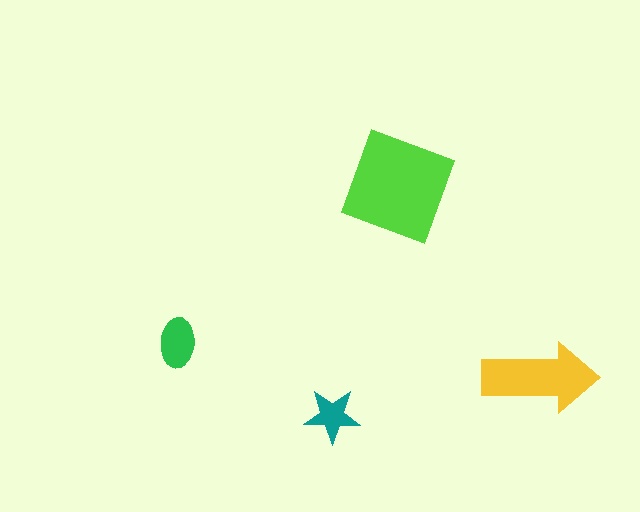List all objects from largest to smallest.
The lime square, the yellow arrow, the green ellipse, the teal star.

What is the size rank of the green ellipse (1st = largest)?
3rd.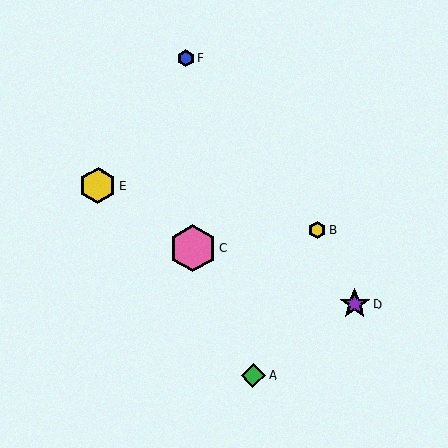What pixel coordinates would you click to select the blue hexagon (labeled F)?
Click at (186, 58) to select the blue hexagon F.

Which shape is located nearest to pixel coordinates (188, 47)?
The blue hexagon (labeled F) at (186, 58) is nearest to that location.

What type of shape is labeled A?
Shape A is a green diamond.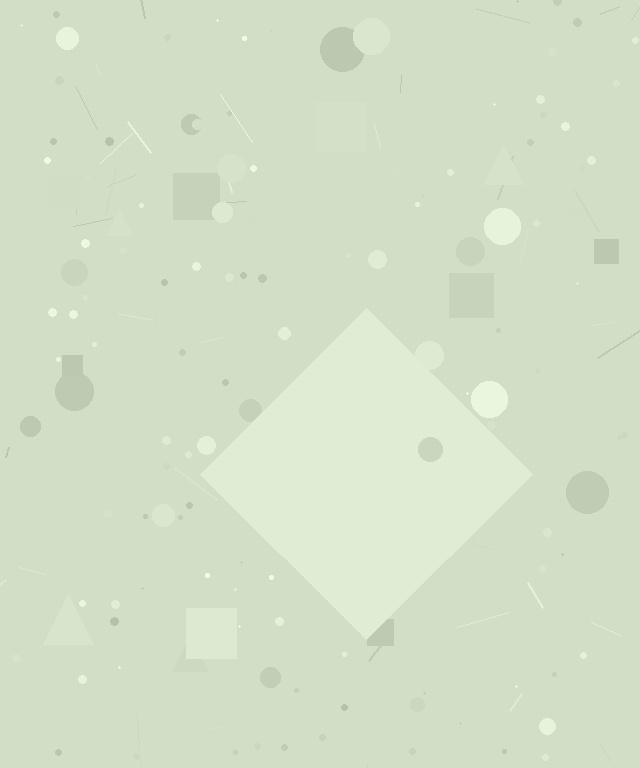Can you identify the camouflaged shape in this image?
The camouflaged shape is a diamond.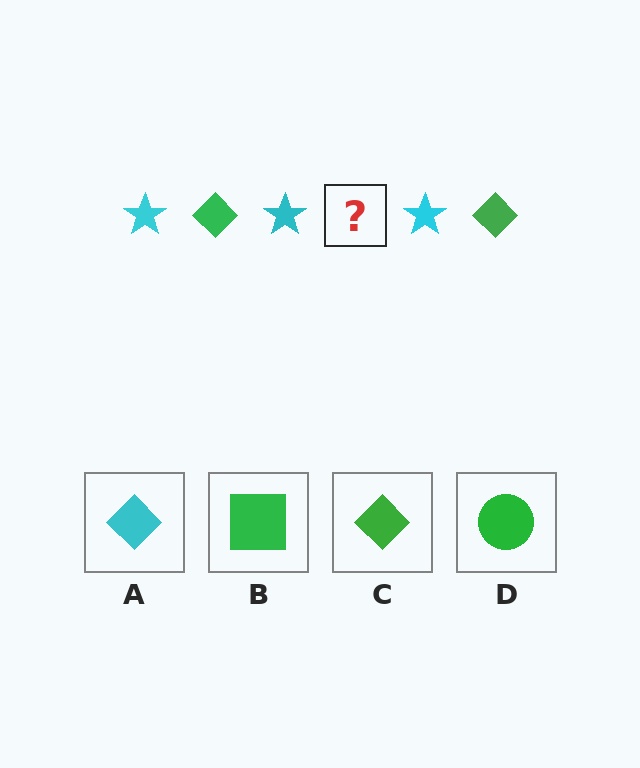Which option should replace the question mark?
Option C.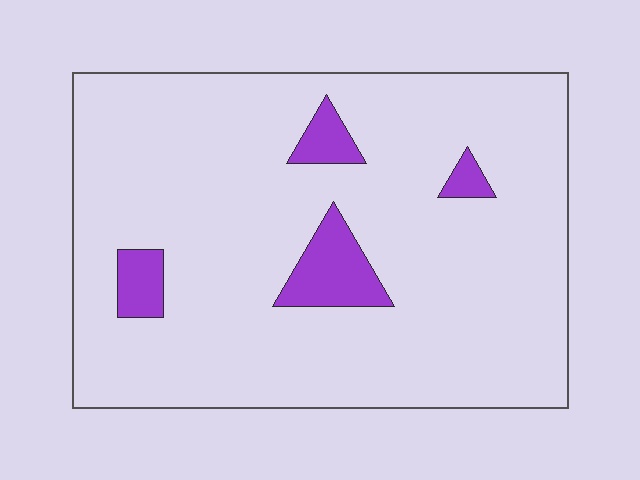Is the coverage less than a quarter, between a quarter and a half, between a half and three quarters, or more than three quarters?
Less than a quarter.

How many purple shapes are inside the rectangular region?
4.